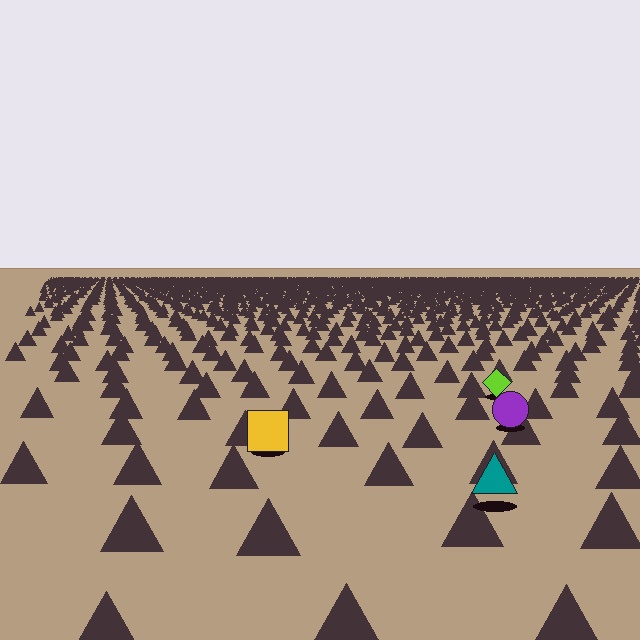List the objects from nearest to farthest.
From nearest to farthest: the teal triangle, the yellow square, the purple circle, the lime diamond.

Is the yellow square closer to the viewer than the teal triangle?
No. The teal triangle is closer — you can tell from the texture gradient: the ground texture is coarser near it.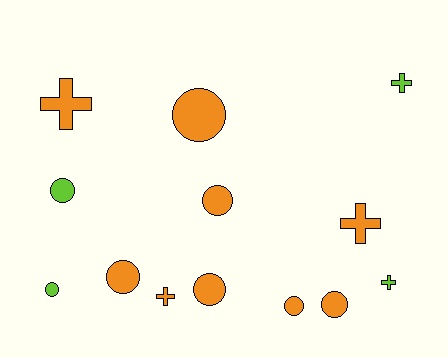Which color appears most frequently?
Orange, with 9 objects.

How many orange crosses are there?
There are 3 orange crosses.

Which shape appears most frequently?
Circle, with 8 objects.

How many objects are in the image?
There are 13 objects.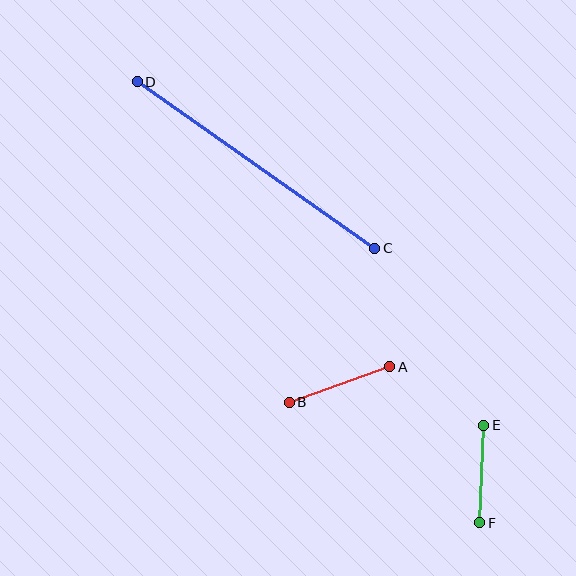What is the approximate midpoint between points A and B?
The midpoint is at approximately (339, 384) pixels.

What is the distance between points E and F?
The distance is approximately 98 pixels.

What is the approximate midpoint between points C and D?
The midpoint is at approximately (256, 165) pixels.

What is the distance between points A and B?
The distance is approximately 106 pixels.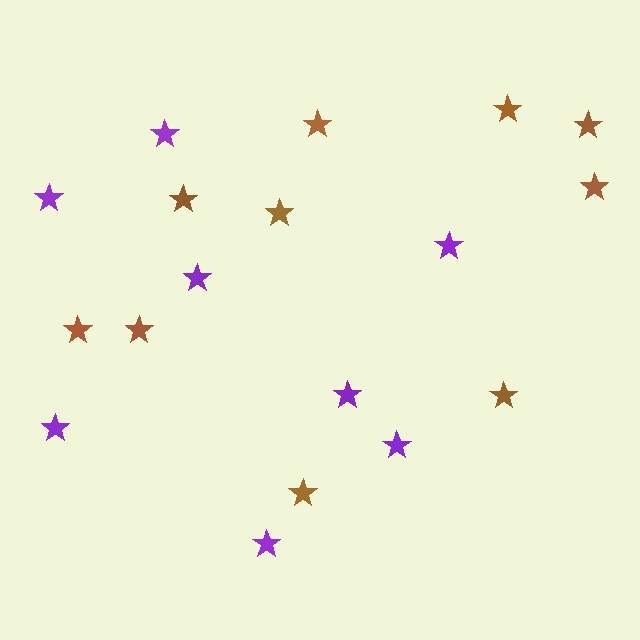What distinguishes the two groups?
There are 2 groups: one group of brown stars (10) and one group of purple stars (8).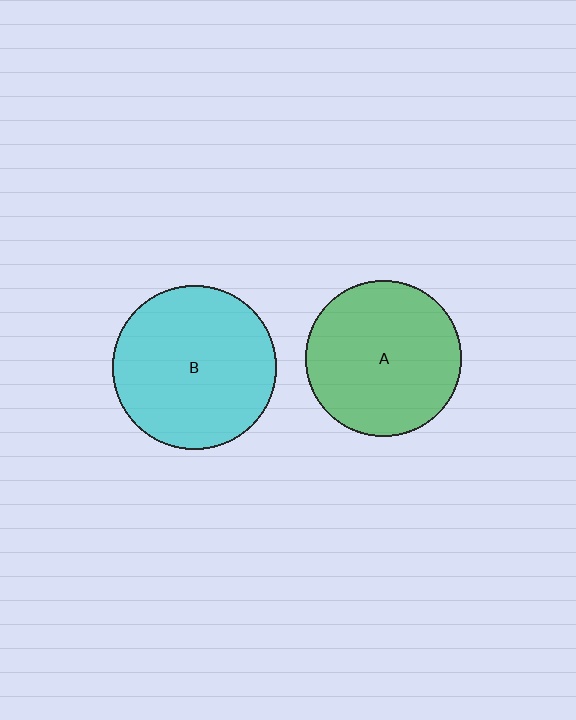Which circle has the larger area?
Circle B (cyan).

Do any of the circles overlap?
No, none of the circles overlap.